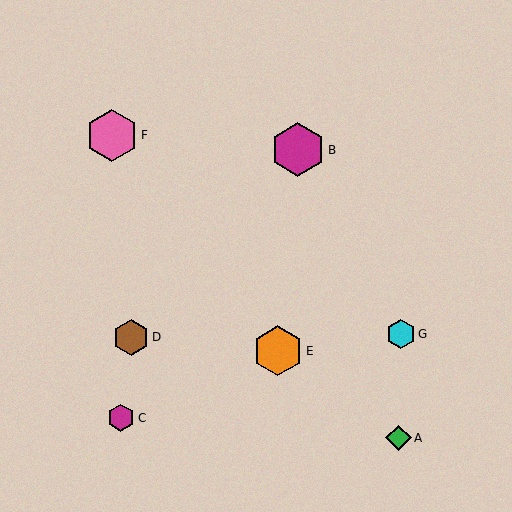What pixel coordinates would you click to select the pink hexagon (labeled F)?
Click at (112, 135) to select the pink hexagon F.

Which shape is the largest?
The magenta hexagon (labeled B) is the largest.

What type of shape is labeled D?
Shape D is a brown hexagon.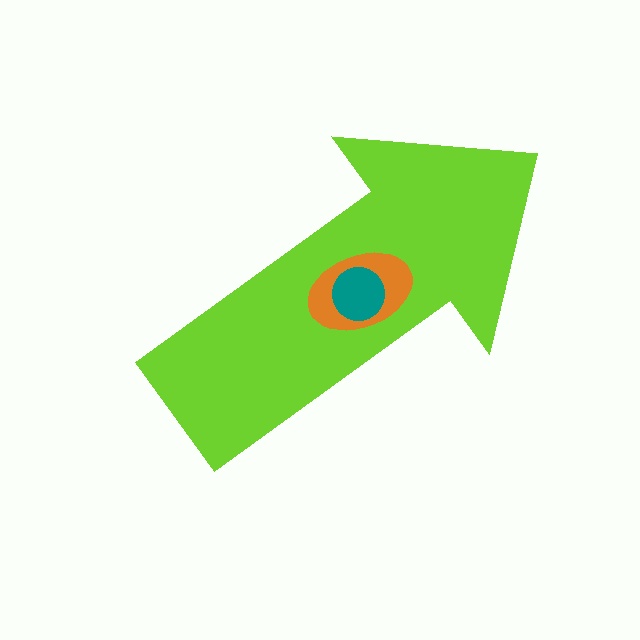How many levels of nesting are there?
3.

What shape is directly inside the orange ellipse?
The teal circle.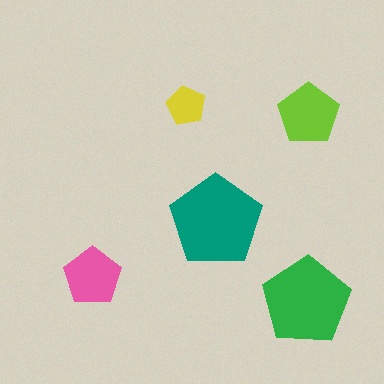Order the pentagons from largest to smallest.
the teal one, the green one, the lime one, the pink one, the yellow one.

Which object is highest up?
The yellow pentagon is topmost.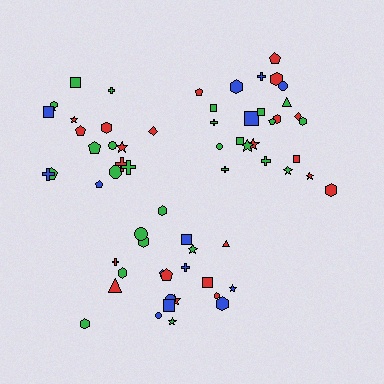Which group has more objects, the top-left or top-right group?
The top-right group.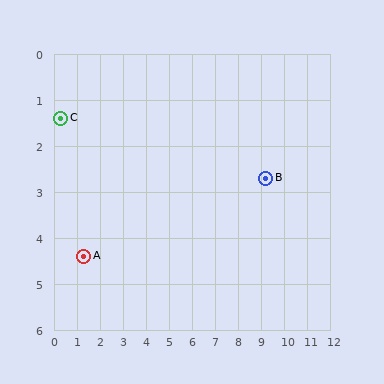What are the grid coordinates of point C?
Point C is at approximately (0.3, 1.4).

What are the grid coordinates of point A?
Point A is at approximately (1.3, 4.4).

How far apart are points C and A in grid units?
Points C and A are about 3.2 grid units apart.